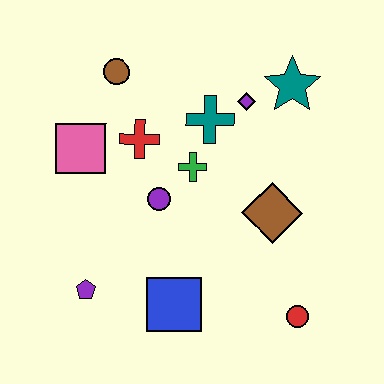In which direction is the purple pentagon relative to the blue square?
The purple pentagon is to the left of the blue square.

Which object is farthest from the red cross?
The red circle is farthest from the red cross.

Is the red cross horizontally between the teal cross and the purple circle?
No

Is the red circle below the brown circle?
Yes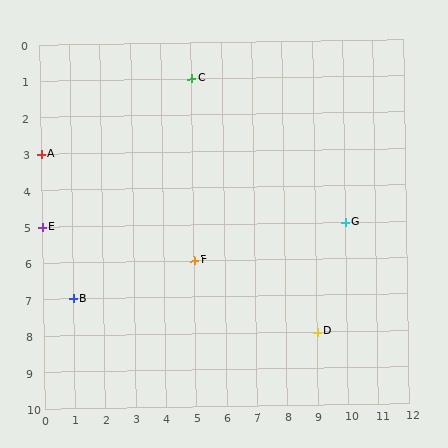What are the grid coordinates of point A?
Point A is at grid coordinates (0, 3).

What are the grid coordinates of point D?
Point D is at grid coordinates (9, 8).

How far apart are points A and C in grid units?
Points A and C are 5 columns and 2 rows apart (about 5.4 grid units diagonally).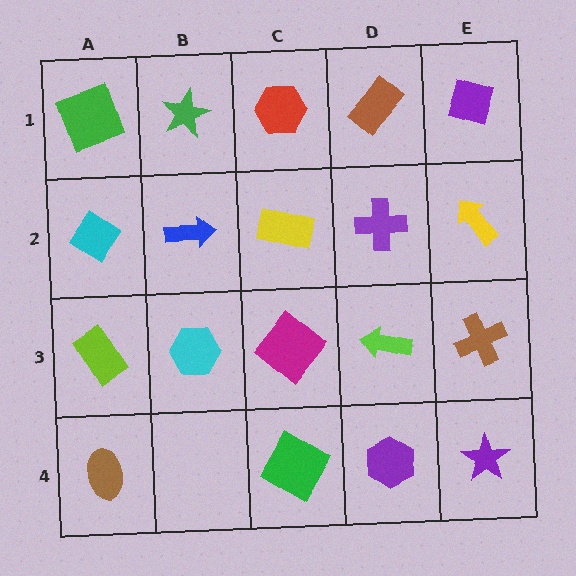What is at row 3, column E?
A brown cross.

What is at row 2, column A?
A cyan diamond.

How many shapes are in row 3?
5 shapes.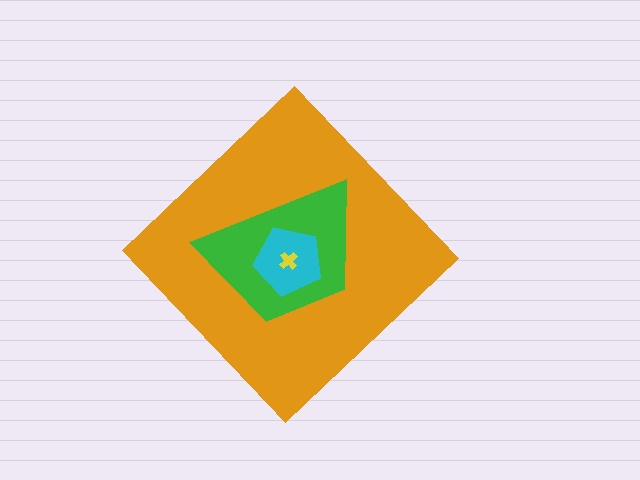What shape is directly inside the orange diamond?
The green trapezoid.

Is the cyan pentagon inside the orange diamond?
Yes.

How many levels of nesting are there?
4.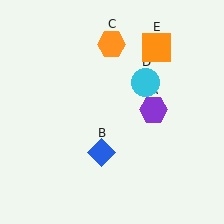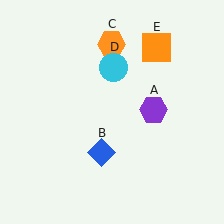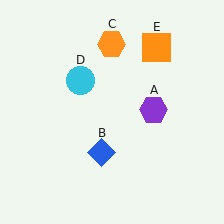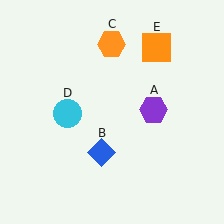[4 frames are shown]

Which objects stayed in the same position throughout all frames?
Purple hexagon (object A) and blue diamond (object B) and orange hexagon (object C) and orange square (object E) remained stationary.